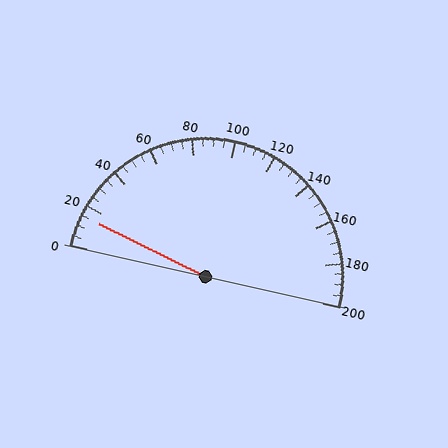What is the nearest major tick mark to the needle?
The nearest major tick mark is 20.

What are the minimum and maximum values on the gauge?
The gauge ranges from 0 to 200.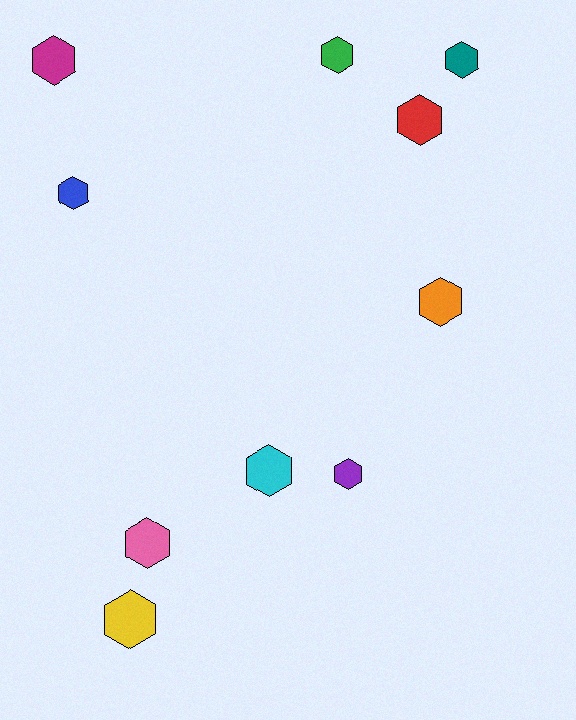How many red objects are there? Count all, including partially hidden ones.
There is 1 red object.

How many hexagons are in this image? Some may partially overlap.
There are 10 hexagons.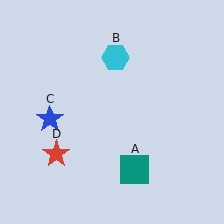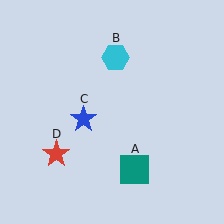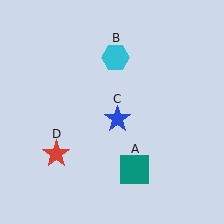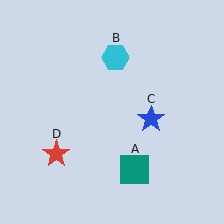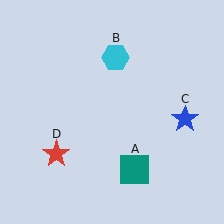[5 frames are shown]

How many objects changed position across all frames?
1 object changed position: blue star (object C).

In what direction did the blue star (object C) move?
The blue star (object C) moved right.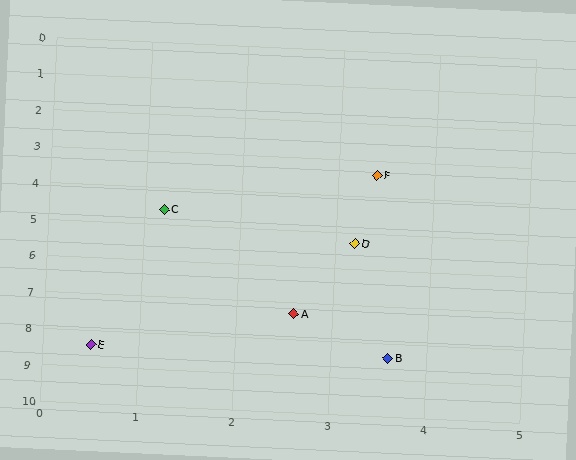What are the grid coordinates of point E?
Point E is at approximately (0.5, 8.4).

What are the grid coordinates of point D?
Point D is at approximately (3.2, 5.3).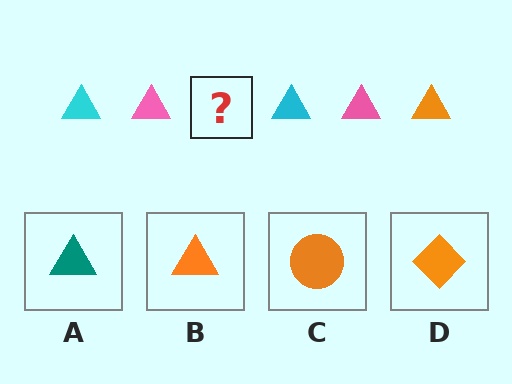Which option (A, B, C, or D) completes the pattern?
B.